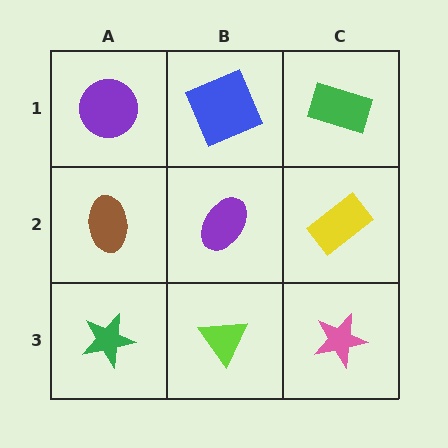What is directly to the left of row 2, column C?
A purple ellipse.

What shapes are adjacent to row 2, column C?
A green rectangle (row 1, column C), a pink star (row 3, column C), a purple ellipse (row 2, column B).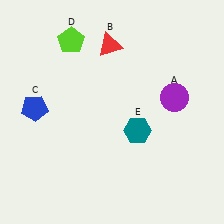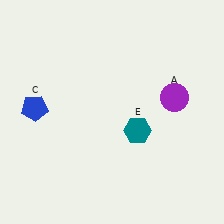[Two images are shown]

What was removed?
The lime pentagon (D), the red triangle (B) were removed in Image 2.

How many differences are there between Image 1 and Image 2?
There are 2 differences between the two images.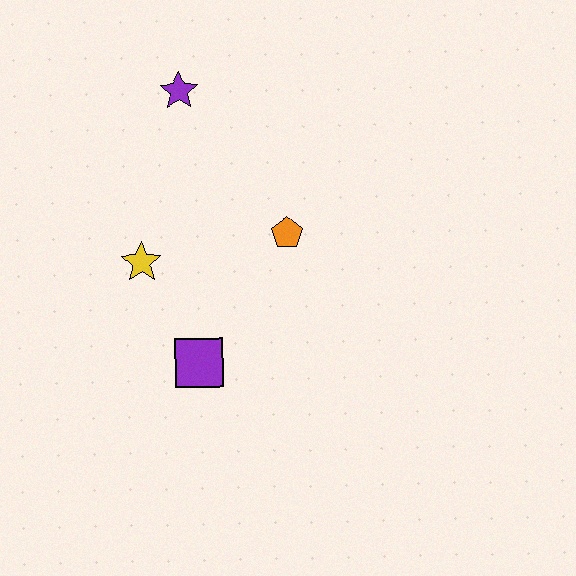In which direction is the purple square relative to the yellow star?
The purple square is below the yellow star.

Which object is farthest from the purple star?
The purple square is farthest from the purple star.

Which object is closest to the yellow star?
The purple square is closest to the yellow star.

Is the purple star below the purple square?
No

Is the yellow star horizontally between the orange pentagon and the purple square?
No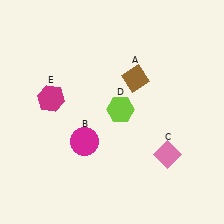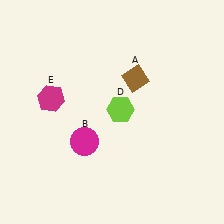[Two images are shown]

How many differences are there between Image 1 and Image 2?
There is 1 difference between the two images.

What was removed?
The pink diamond (C) was removed in Image 2.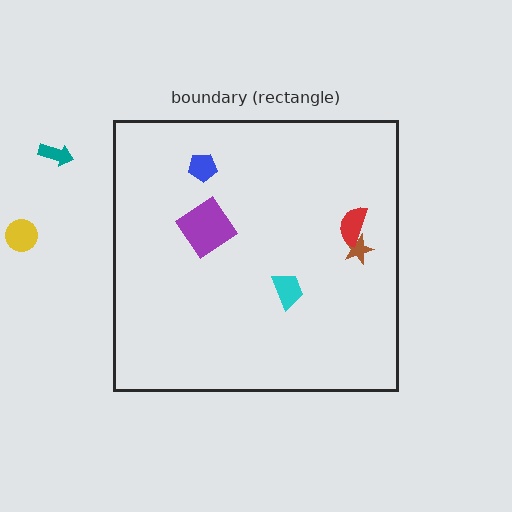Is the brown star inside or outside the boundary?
Inside.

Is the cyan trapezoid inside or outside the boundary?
Inside.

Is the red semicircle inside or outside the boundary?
Inside.